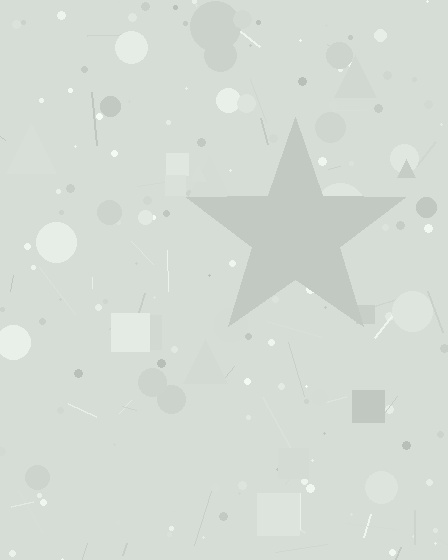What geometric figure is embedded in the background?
A star is embedded in the background.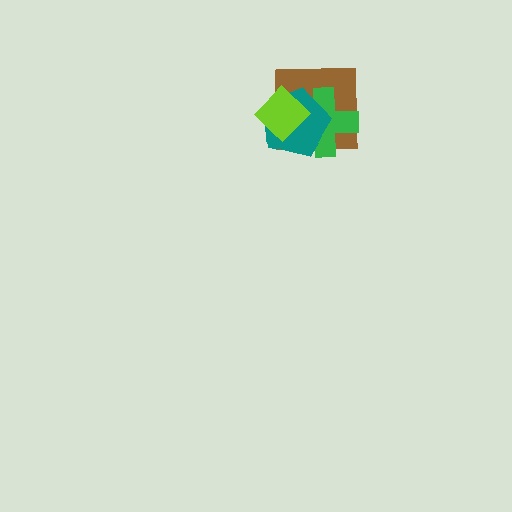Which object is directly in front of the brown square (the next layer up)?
The green cross is directly in front of the brown square.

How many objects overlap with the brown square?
3 objects overlap with the brown square.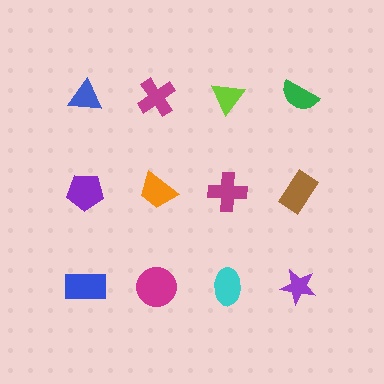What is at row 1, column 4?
A green semicircle.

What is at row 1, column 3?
A lime triangle.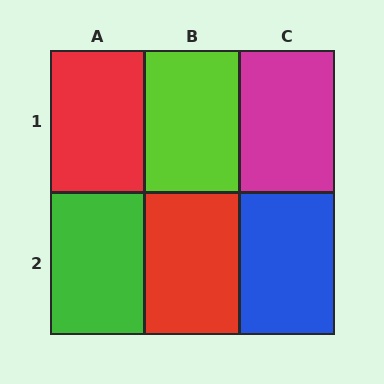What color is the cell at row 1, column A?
Red.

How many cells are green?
1 cell is green.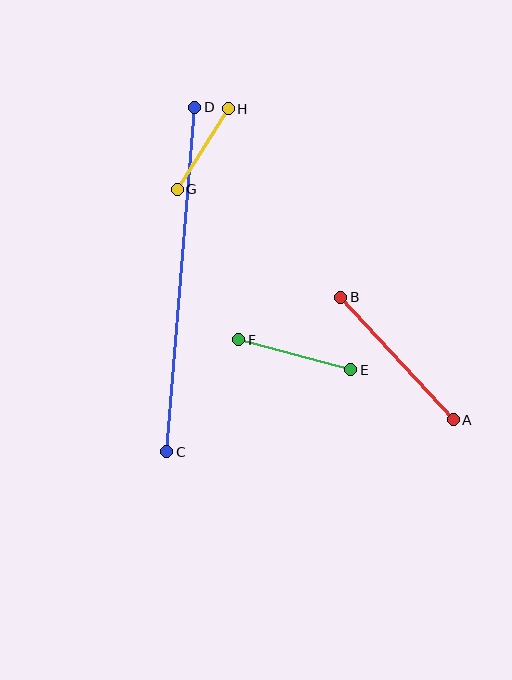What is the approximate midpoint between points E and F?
The midpoint is at approximately (295, 355) pixels.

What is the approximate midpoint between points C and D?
The midpoint is at approximately (181, 280) pixels.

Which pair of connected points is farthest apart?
Points C and D are farthest apart.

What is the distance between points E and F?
The distance is approximately 116 pixels.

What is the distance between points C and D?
The distance is approximately 346 pixels.